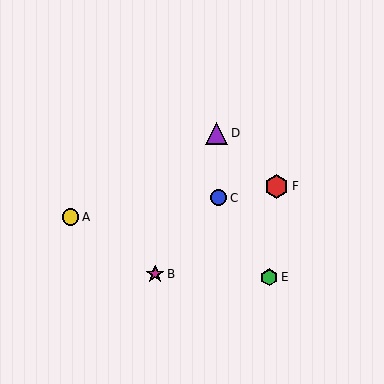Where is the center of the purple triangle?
The center of the purple triangle is at (217, 133).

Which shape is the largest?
The red hexagon (labeled F) is the largest.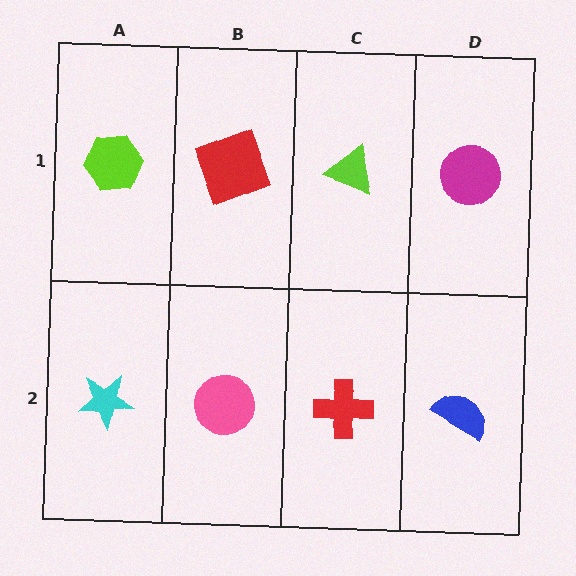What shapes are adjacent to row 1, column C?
A red cross (row 2, column C), a red square (row 1, column B), a magenta circle (row 1, column D).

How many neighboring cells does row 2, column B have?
3.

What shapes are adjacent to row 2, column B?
A red square (row 1, column B), a cyan star (row 2, column A), a red cross (row 2, column C).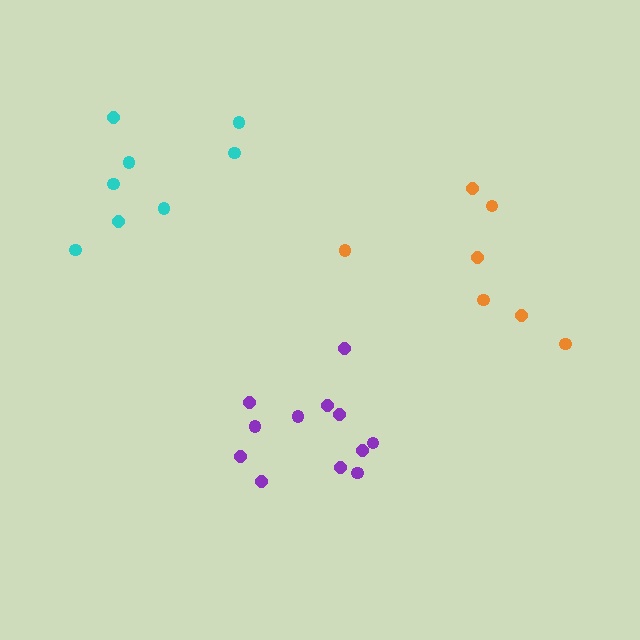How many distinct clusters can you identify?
There are 3 distinct clusters.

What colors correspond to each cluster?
The clusters are colored: cyan, orange, purple.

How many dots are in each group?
Group 1: 8 dots, Group 2: 7 dots, Group 3: 12 dots (27 total).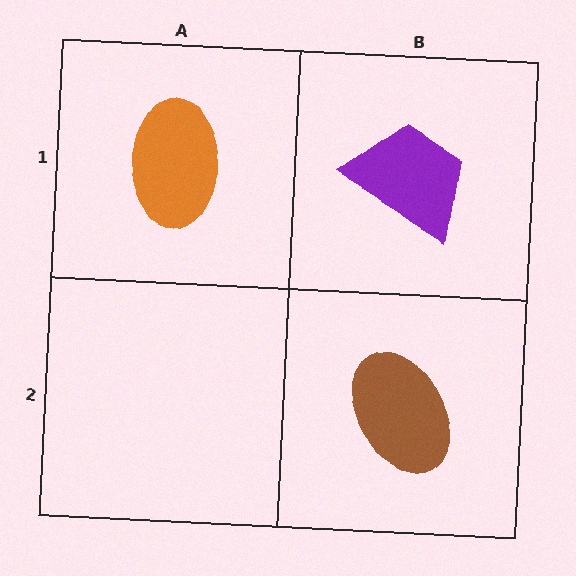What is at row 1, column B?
A purple trapezoid.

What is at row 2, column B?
A brown ellipse.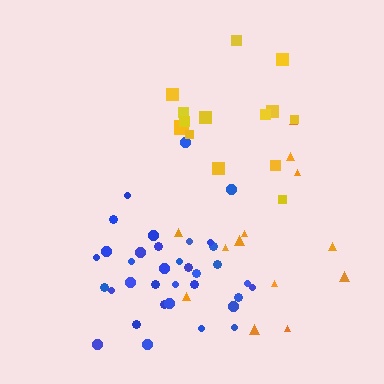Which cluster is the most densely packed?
Blue.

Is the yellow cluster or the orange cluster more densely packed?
Orange.